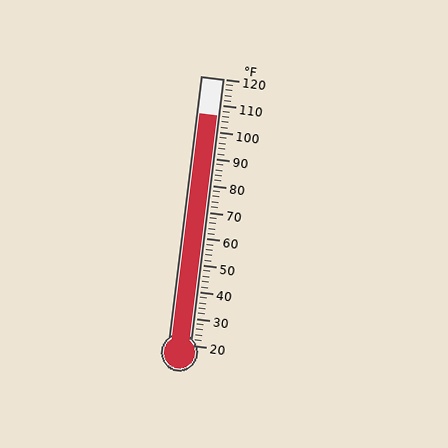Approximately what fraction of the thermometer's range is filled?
The thermometer is filled to approximately 85% of its range.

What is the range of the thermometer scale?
The thermometer scale ranges from 20°F to 120°F.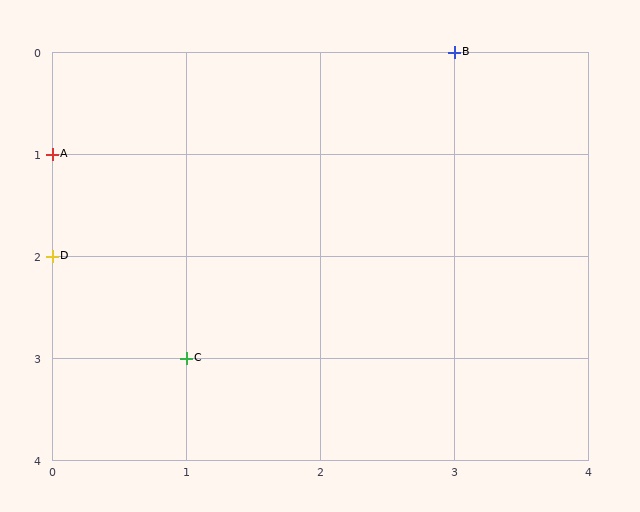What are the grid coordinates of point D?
Point D is at grid coordinates (0, 2).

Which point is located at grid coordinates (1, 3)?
Point C is at (1, 3).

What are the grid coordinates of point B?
Point B is at grid coordinates (3, 0).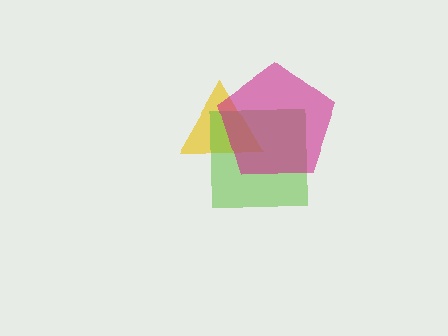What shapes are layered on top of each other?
The layered shapes are: a yellow triangle, a lime square, a magenta pentagon.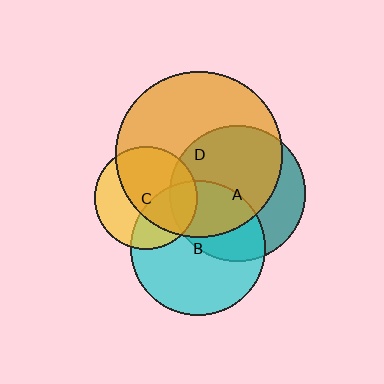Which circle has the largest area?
Circle D (orange).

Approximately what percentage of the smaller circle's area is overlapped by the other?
Approximately 40%.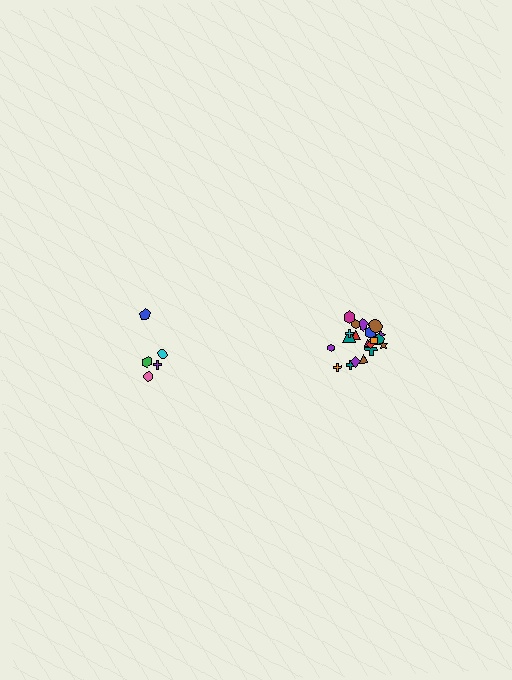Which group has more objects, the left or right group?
The right group.